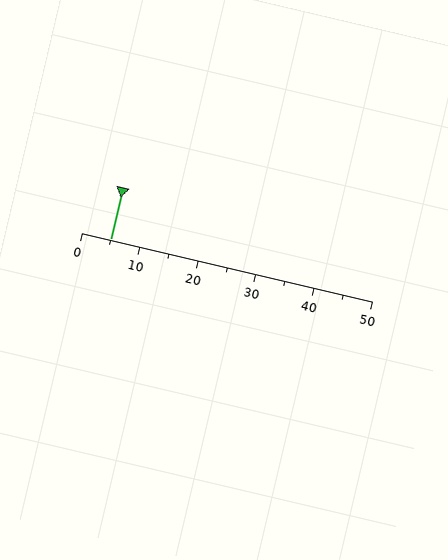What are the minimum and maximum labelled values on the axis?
The axis runs from 0 to 50.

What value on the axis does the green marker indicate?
The marker indicates approximately 5.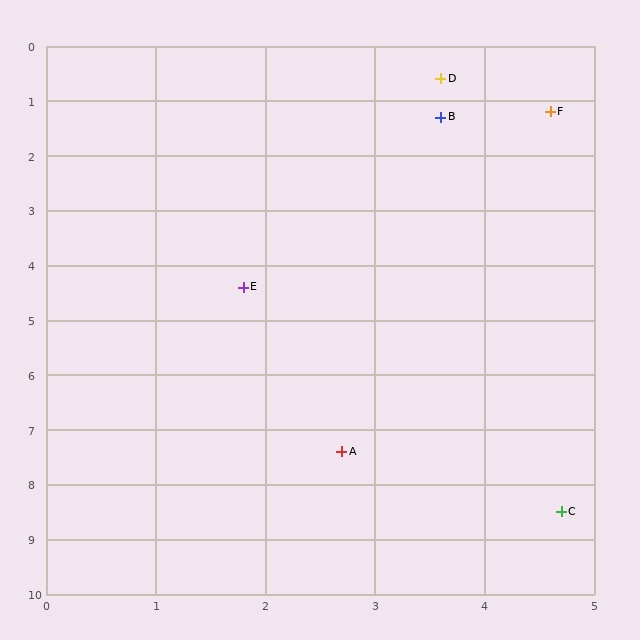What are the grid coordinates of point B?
Point B is at approximately (3.6, 1.3).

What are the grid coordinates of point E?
Point E is at approximately (1.8, 4.4).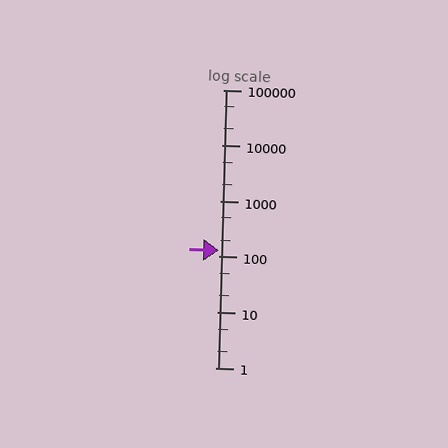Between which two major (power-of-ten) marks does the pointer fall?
The pointer is between 100 and 1000.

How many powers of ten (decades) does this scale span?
The scale spans 5 decades, from 1 to 100000.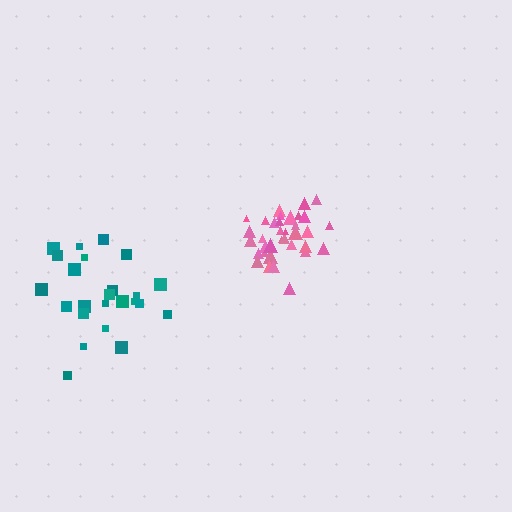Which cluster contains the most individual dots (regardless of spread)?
Pink (35).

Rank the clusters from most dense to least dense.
pink, teal.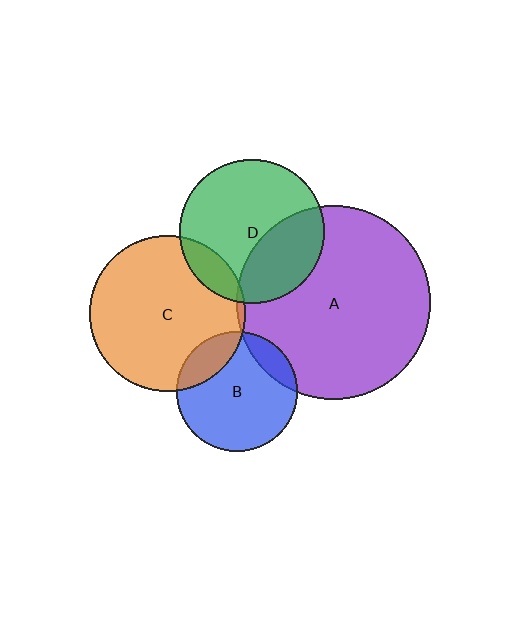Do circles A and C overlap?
Yes.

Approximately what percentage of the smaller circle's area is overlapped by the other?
Approximately 5%.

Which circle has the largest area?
Circle A (purple).